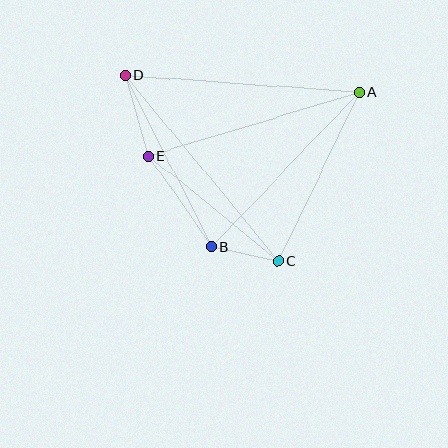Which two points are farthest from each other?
Points C and D are farthest from each other.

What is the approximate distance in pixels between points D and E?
The distance between D and E is approximately 84 pixels.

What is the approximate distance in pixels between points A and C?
The distance between A and C is approximately 187 pixels.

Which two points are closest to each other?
Points B and C are closest to each other.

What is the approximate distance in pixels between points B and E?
The distance between B and E is approximately 111 pixels.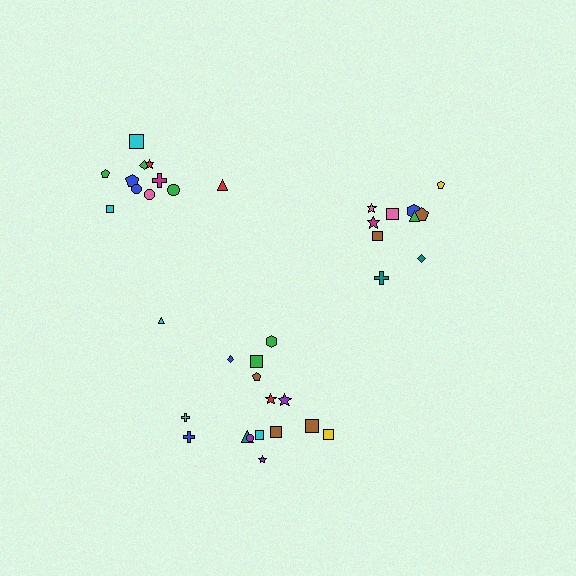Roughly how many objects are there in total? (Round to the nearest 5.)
Roughly 35 objects in total.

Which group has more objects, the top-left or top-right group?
The top-left group.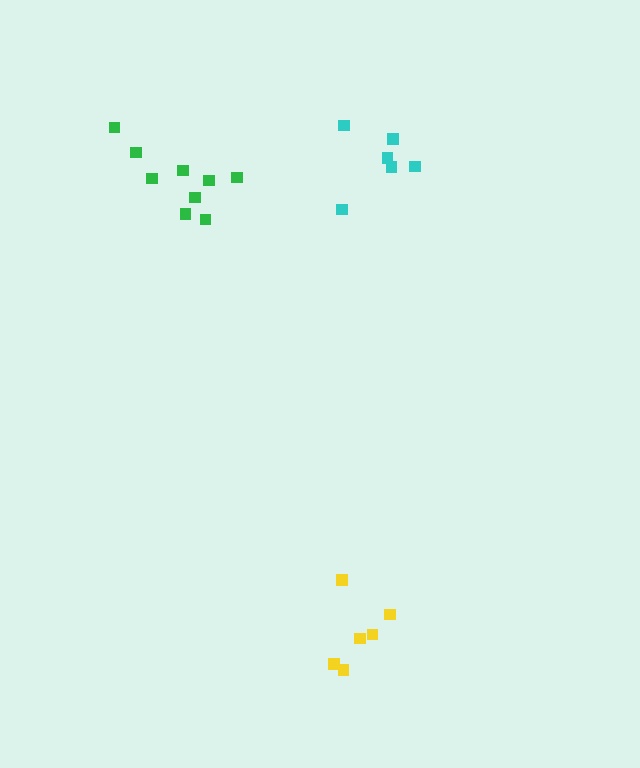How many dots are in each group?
Group 1: 6 dots, Group 2: 9 dots, Group 3: 6 dots (21 total).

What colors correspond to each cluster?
The clusters are colored: cyan, green, yellow.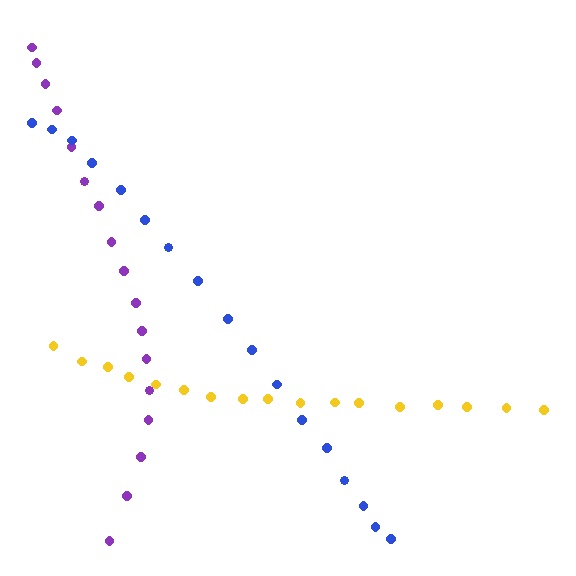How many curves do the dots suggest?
There are 3 distinct paths.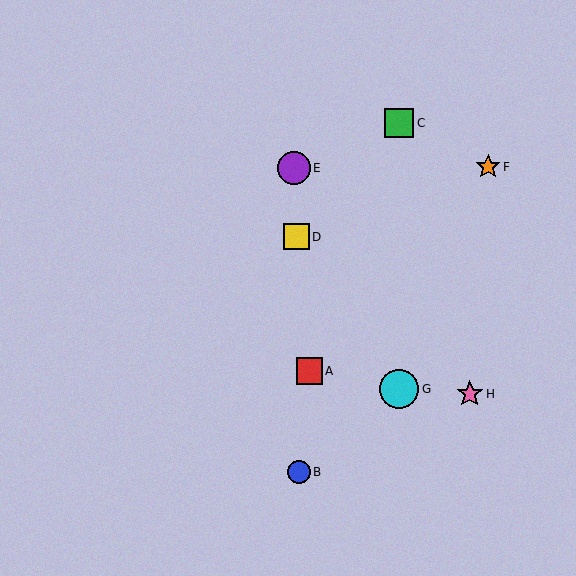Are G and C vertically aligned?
Yes, both are at x≈399.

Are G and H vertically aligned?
No, G is at x≈399 and H is at x≈470.